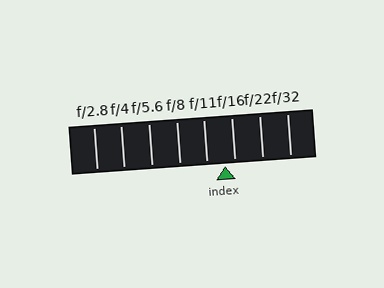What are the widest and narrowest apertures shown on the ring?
The widest aperture shown is f/2.8 and the narrowest is f/32.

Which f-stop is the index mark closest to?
The index mark is closest to f/16.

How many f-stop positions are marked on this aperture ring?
There are 8 f-stop positions marked.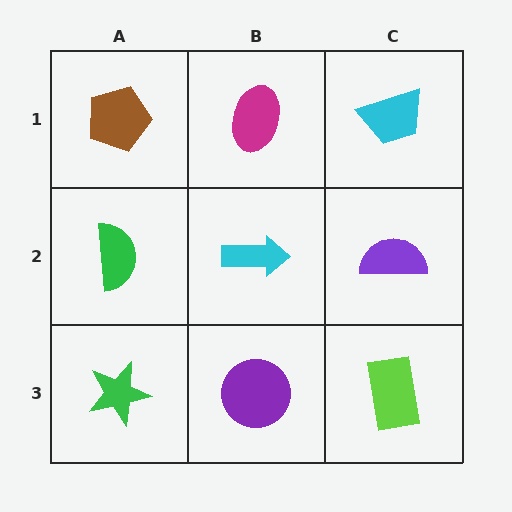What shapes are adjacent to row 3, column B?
A cyan arrow (row 2, column B), a green star (row 3, column A), a lime rectangle (row 3, column C).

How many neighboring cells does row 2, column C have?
3.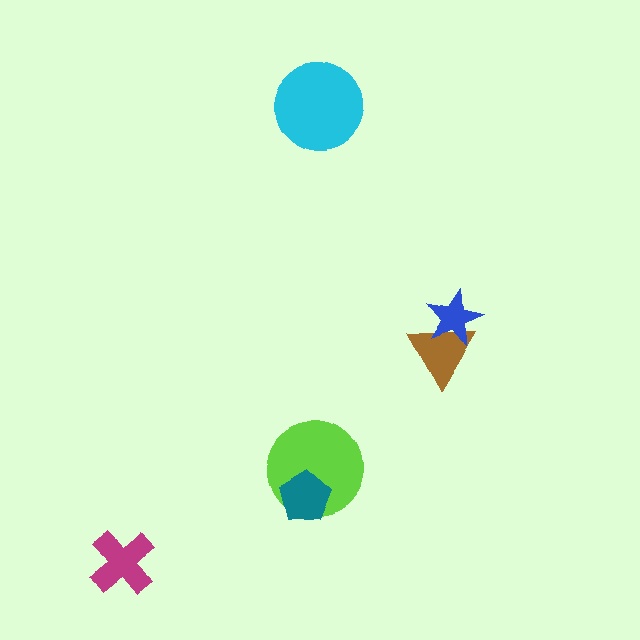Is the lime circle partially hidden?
Yes, it is partially covered by another shape.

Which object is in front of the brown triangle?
The blue star is in front of the brown triangle.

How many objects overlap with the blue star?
1 object overlaps with the blue star.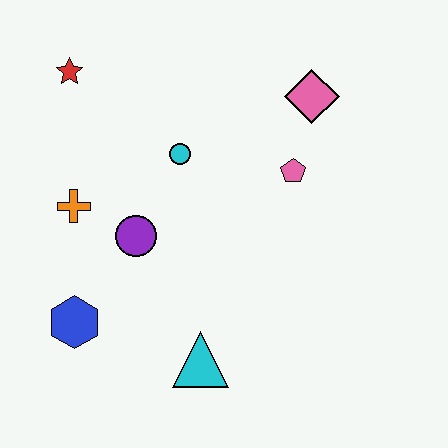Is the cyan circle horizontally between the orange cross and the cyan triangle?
Yes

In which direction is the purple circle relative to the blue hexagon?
The purple circle is above the blue hexagon.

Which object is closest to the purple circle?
The orange cross is closest to the purple circle.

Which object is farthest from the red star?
The cyan triangle is farthest from the red star.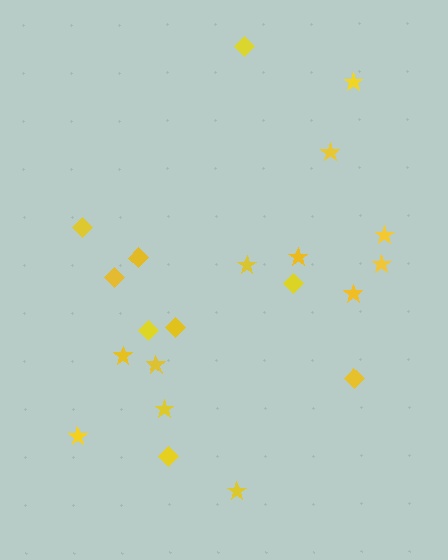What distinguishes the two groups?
There are 2 groups: one group of diamonds (9) and one group of stars (12).